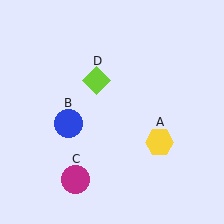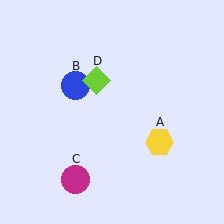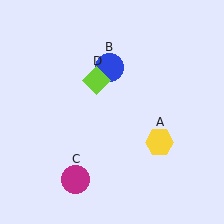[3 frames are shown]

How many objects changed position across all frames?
1 object changed position: blue circle (object B).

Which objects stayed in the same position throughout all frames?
Yellow hexagon (object A) and magenta circle (object C) and lime diamond (object D) remained stationary.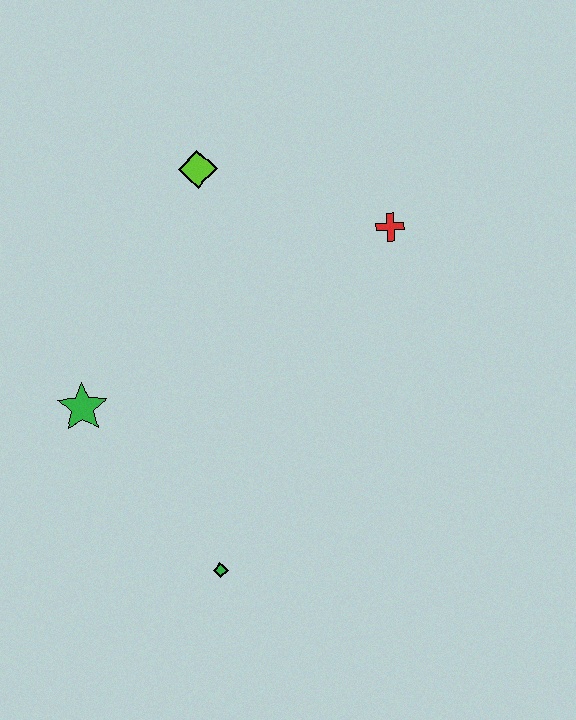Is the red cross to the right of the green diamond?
Yes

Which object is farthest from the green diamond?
The lime diamond is farthest from the green diamond.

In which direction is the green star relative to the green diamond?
The green star is above the green diamond.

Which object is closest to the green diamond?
The green star is closest to the green diamond.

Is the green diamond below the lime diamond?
Yes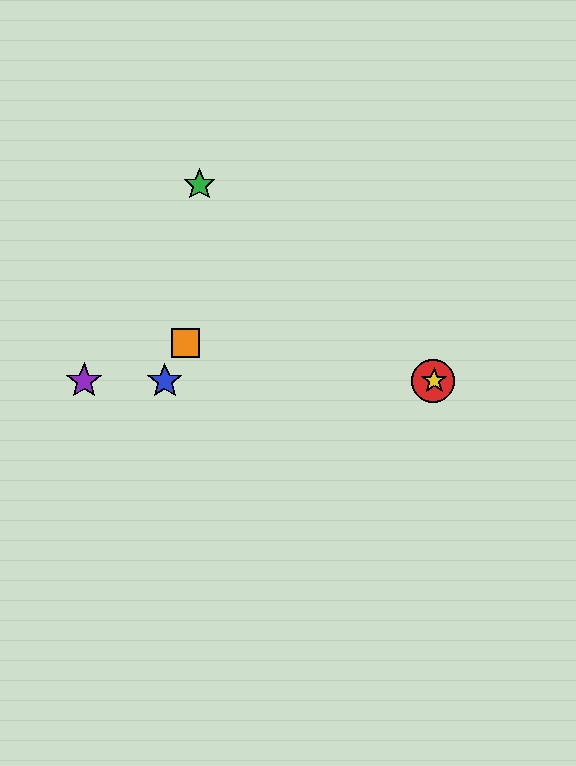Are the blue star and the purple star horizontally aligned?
Yes, both are at y≈381.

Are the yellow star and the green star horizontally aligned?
No, the yellow star is at y≈381 and the green star is at y≈185.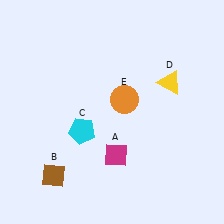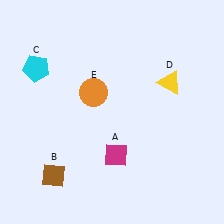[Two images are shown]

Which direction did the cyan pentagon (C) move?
The cyan pentagon (C) moved up.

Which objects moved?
The objects that moved are: the cyan pentagon (C), the orange circle (E).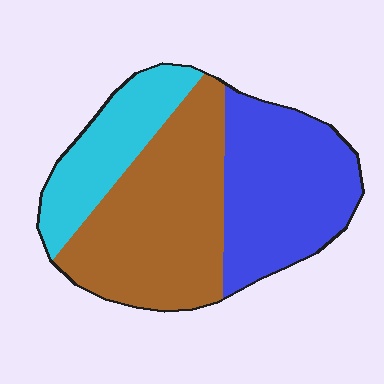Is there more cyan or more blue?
Blue.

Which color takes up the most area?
Brown, at roughly 45%.